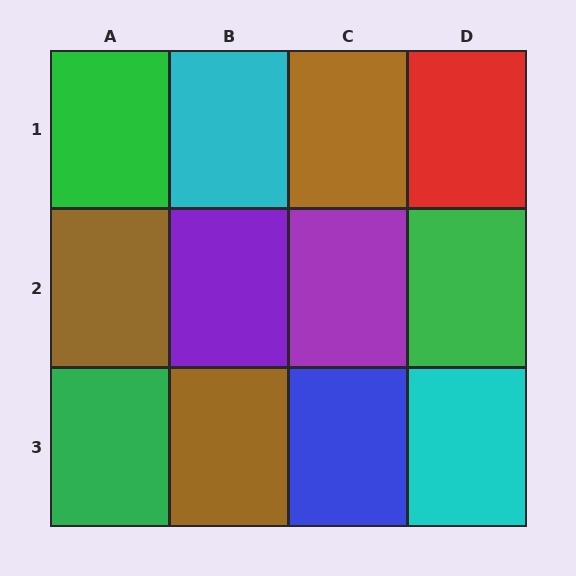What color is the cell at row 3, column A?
Green.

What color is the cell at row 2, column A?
Brown.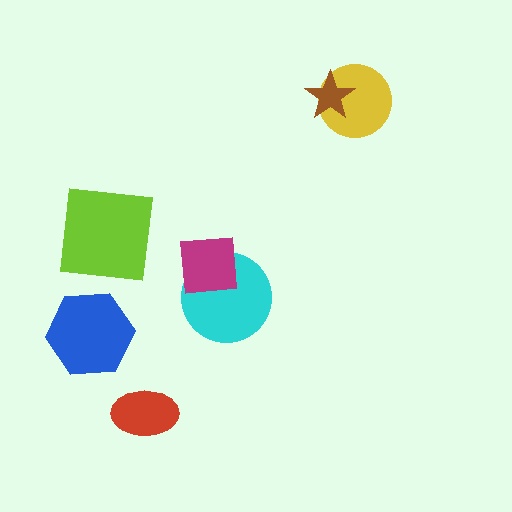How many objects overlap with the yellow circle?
1 object overlaps with the yellow circle.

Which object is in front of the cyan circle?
The magenta square is in front of the cyan circle.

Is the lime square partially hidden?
No, no other shape covers it.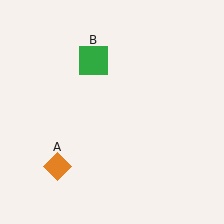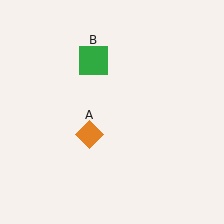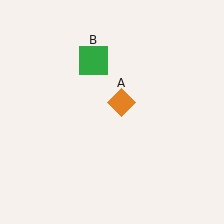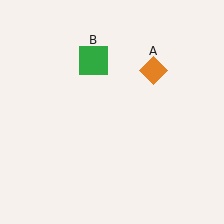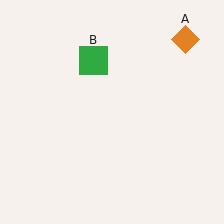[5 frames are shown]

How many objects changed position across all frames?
1 object changed position: orange diamond (object A).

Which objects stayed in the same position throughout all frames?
Green square (object B) remained stationary.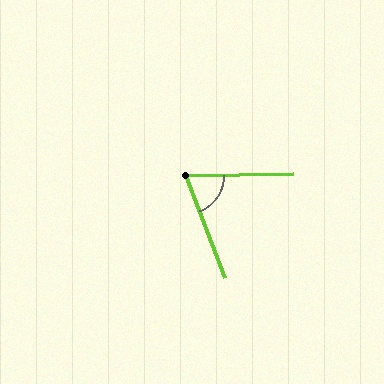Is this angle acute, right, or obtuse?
It is acute.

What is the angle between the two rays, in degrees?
Approximately 71 degrees.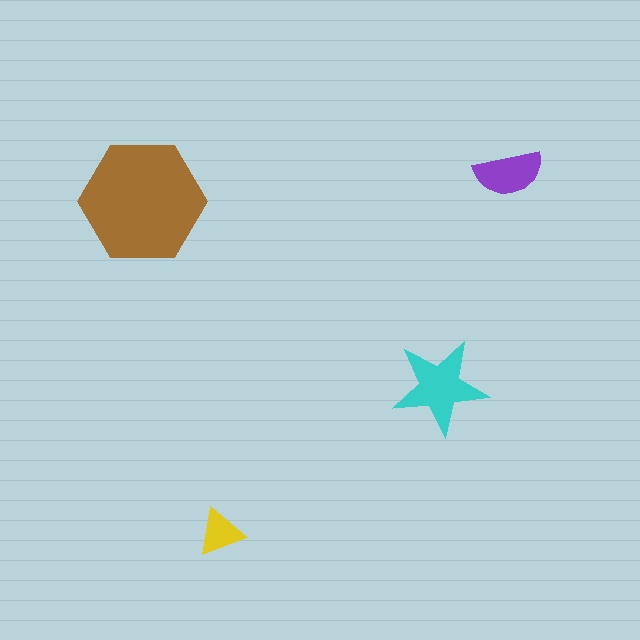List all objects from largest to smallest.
The brown hexagon, the cyan star, the purple semicircle, the yellow triangle.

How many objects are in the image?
There are 4 objects in the image.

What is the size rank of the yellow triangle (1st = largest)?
4th.